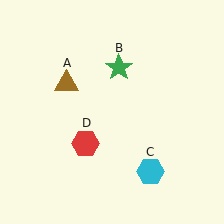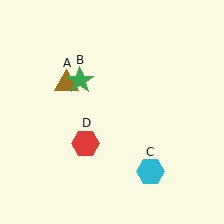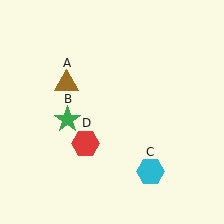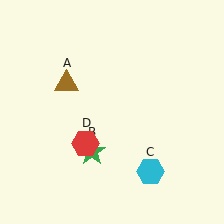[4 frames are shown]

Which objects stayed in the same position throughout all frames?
Brown triangle (object A) and cyan hexagon (object C) and red hexagon (object D) remained stationary.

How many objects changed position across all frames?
1 object changed position: green star (object B).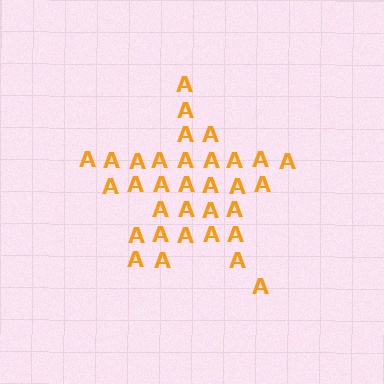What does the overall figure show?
The overall figure shows a star.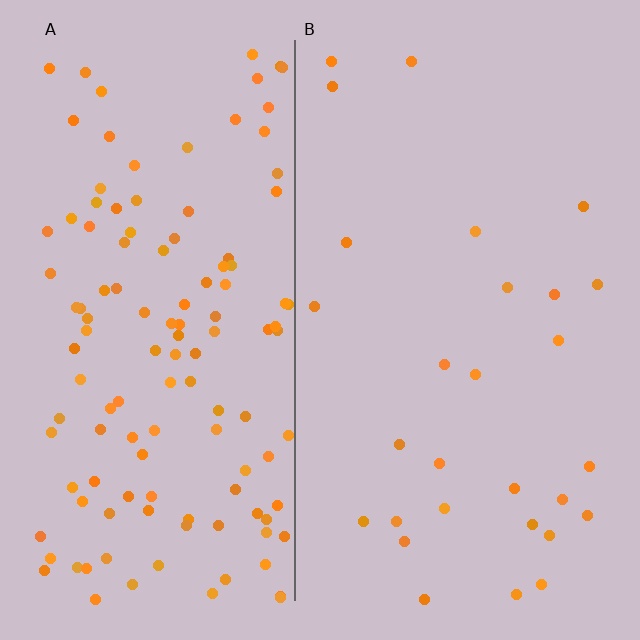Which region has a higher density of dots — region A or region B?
A (the left).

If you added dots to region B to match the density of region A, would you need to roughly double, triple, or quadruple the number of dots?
Approximately quadruple.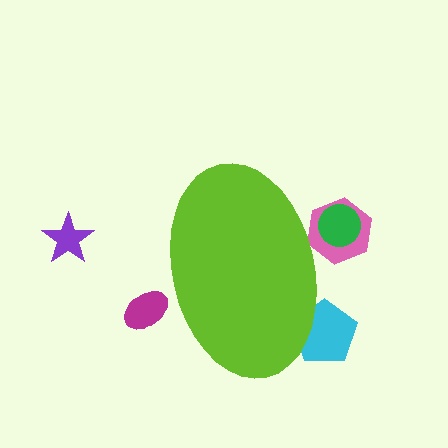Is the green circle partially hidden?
Yes, the green circle is partially hidden behind the lime ellipse.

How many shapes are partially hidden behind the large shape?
4 shapes are partially hidden.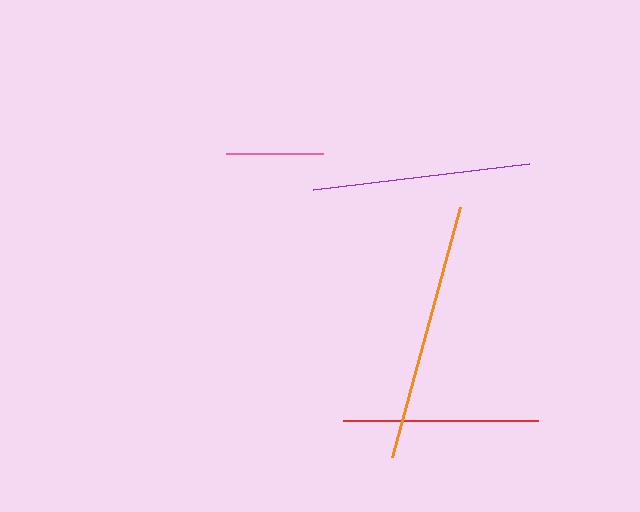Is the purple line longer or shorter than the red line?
The purple line is longer than the red line.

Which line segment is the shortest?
The pink line is the shortest at approximately 97 pixels.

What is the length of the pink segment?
The pink segment is approximately 97 pixels long.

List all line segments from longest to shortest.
From longest to shortest: orange, purple, red, pink.